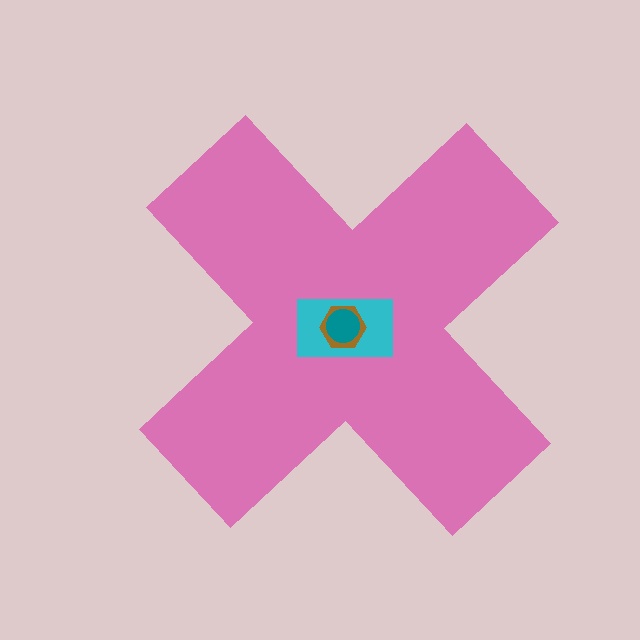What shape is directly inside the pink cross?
The cyan rectangle.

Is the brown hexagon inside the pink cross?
Yes.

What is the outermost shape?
The pink cross.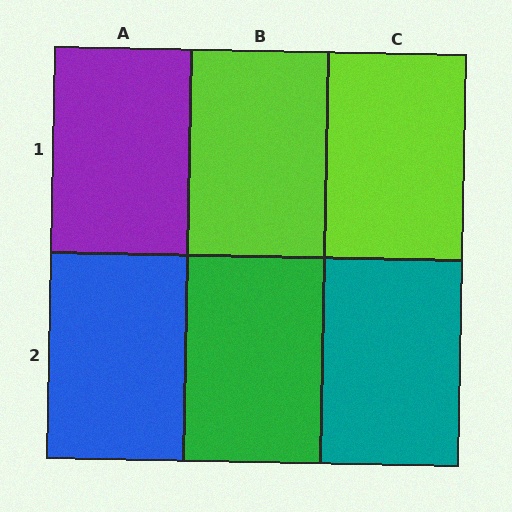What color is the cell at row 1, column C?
Lime.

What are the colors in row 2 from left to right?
Blue, green, teal.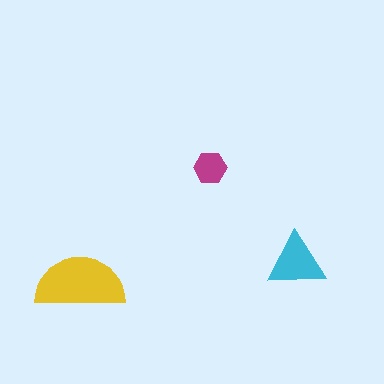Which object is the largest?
The yellow semicircle.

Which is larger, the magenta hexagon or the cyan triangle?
The cyan triangle.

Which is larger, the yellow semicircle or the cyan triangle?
The yellow semicircle.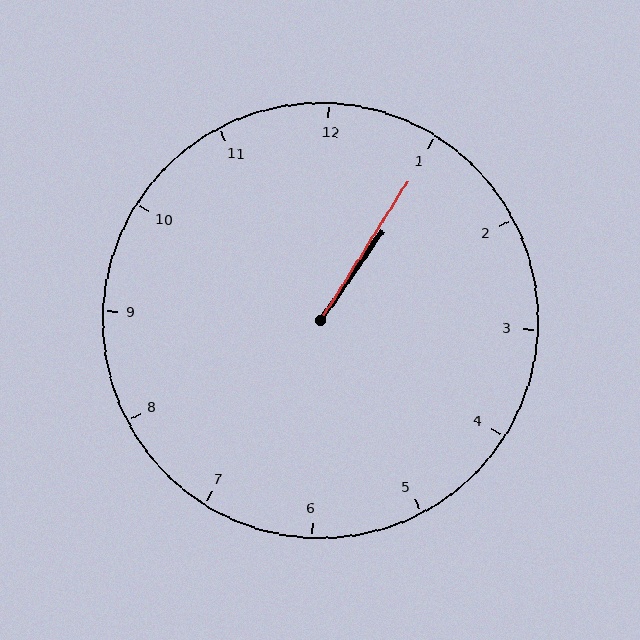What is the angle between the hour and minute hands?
Approximately 2 degrees.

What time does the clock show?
1:05.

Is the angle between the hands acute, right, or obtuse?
It is acute.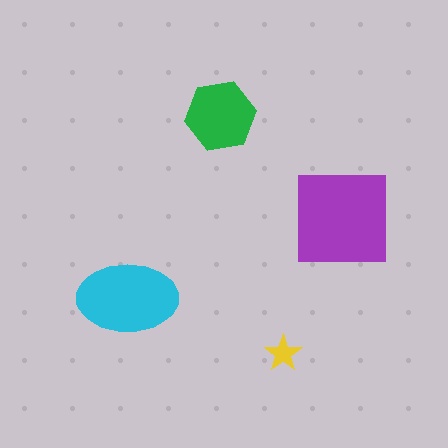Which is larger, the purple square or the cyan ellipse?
The purple square.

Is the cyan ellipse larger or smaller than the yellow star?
Larger.